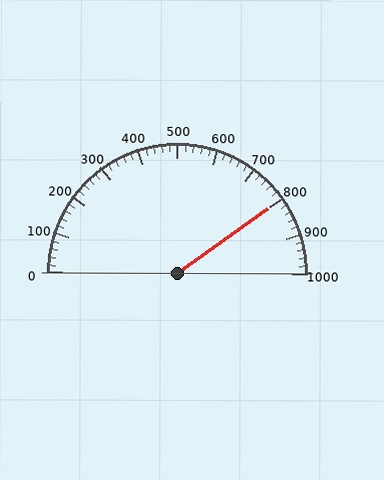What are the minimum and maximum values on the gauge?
The gauge ranges from 0 to 1000.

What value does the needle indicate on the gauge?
The needle indicates approximately 800.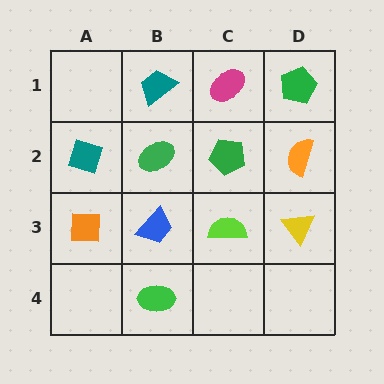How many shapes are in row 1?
3 shapes.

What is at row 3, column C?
A lime semicircle.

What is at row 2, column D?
An orange semicircle.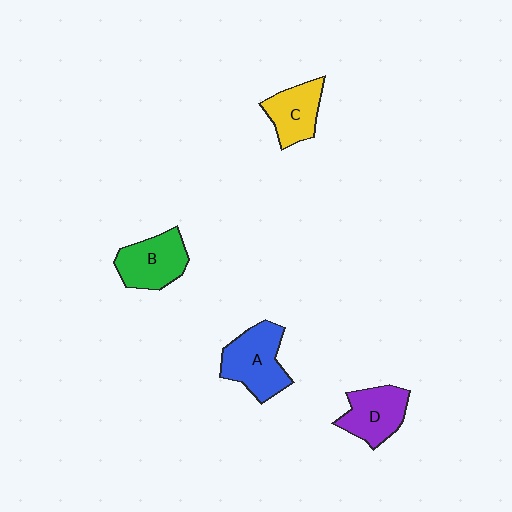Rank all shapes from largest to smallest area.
From largest to smallest: A (blue), B (green), D (purple), C (yellow).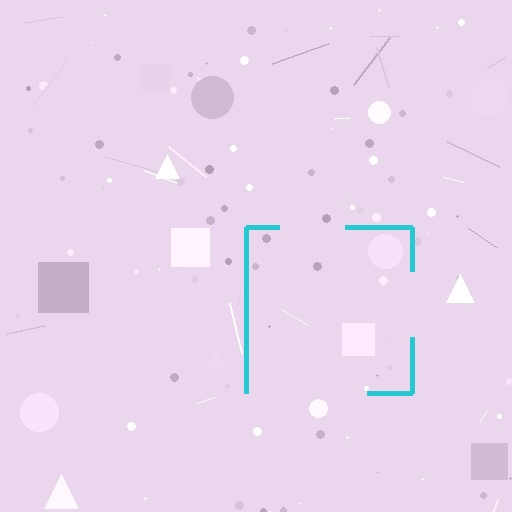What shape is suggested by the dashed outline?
The dashed outline suggests a square.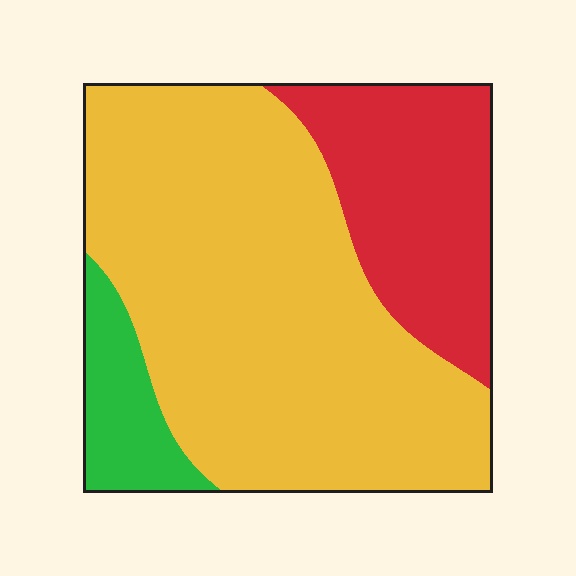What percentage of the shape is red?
Red takes up between a sixth and a third of the shape.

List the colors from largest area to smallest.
From largest to smallest: yellow, red, green.